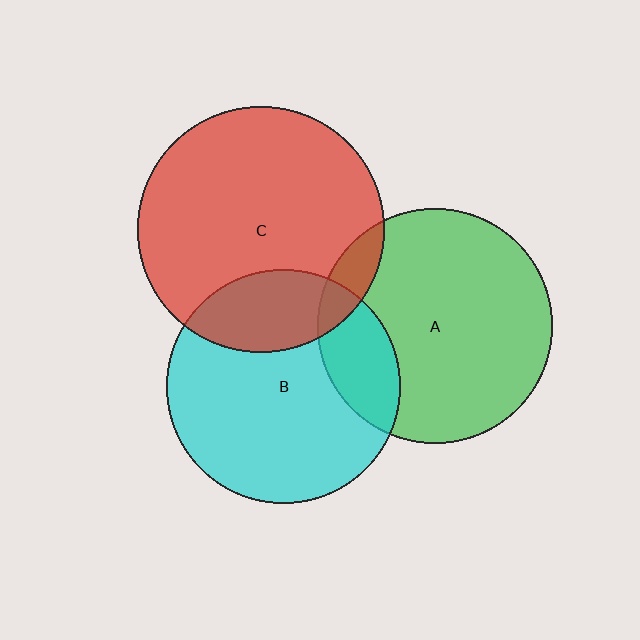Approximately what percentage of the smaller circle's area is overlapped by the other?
Approximately 20%.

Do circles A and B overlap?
Yes.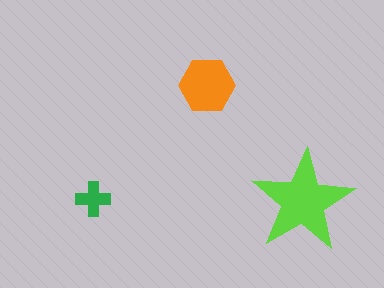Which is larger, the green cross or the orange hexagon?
The orange hexagon.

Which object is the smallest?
The green cross.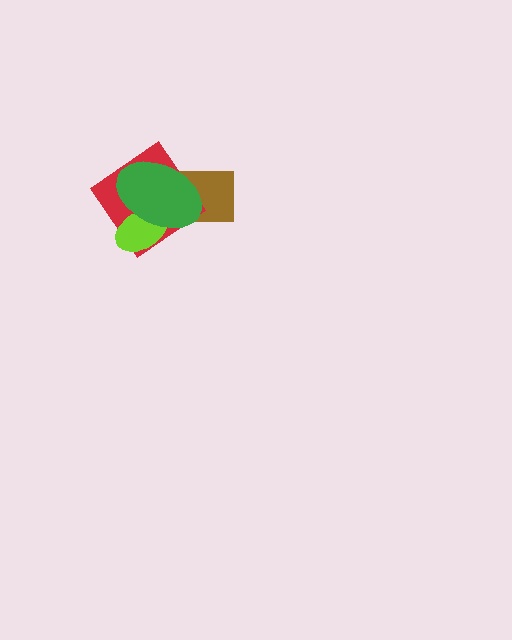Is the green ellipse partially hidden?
No, no other shape covers it.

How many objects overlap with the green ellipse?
3 objects overlap with the green ellipse.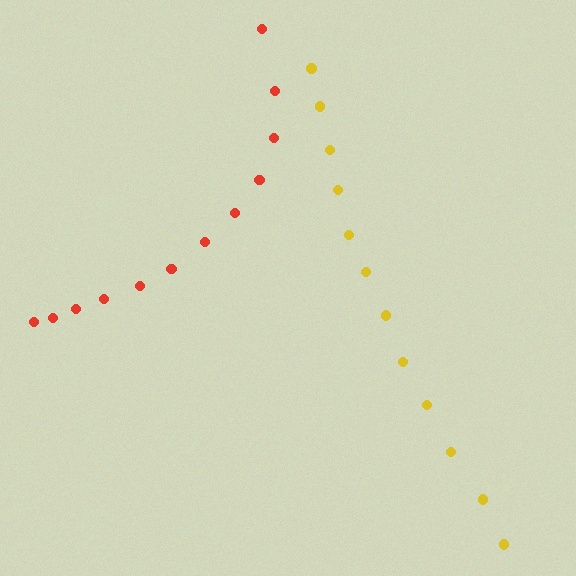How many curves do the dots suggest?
There are 2 distinct paths.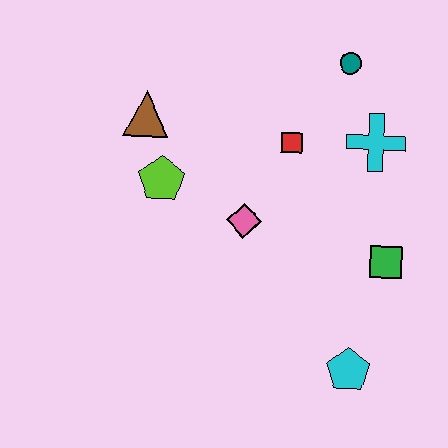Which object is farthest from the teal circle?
The cyan pentagon is farthest from the teal circle.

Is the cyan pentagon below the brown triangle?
Yes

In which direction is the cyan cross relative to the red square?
The cyan cross is to the right of the red square.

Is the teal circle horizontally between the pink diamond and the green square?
Yes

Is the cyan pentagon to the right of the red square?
Yes